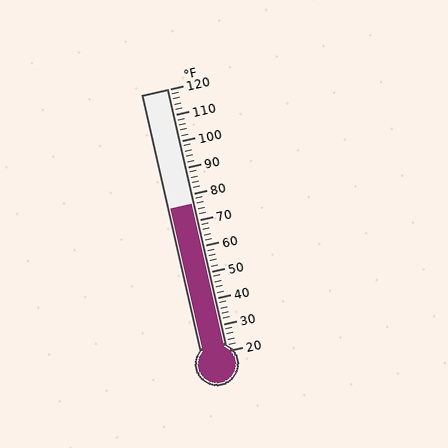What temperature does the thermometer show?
The thermometer shows approximately 76°F.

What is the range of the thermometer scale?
The thermometer scale ranges from 20°F to 120°F.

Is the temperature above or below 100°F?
The temperature is below 100°F.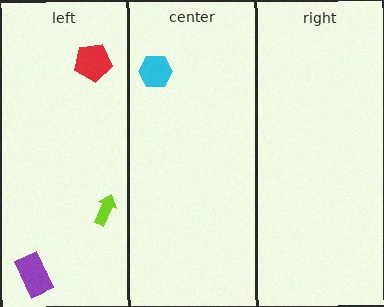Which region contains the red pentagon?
The left region.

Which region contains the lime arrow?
The left region.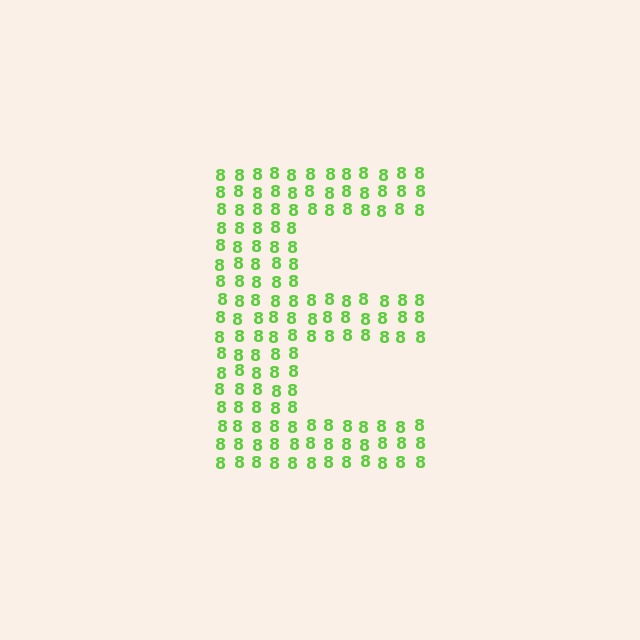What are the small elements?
The small elements are digit 8's.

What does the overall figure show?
The overall figure shows the letter E.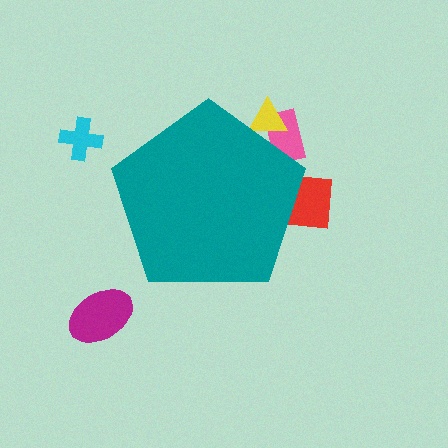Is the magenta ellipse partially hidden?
No, the magenta ellipse is fully visible.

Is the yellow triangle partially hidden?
Yes, the yellow triangle is partially hidden behind the teal pentagon.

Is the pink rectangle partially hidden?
Yes, the pink rectangle is partially hidden behind the teal pentagon.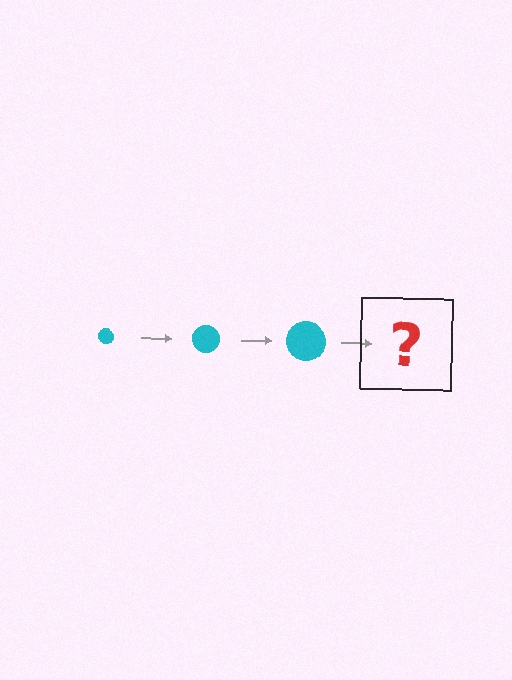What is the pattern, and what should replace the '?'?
The pattern is that the circle gets progressively larger each step. The '?' should be a cyan circle, larger than the previous one.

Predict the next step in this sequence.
The next step is a cyan circle, larger than the previous one.